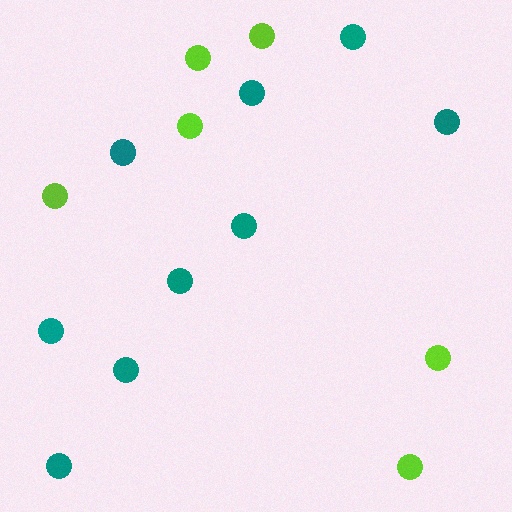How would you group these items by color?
There are 2 groups: one group of teal circles (9) and one group of lime circles (6).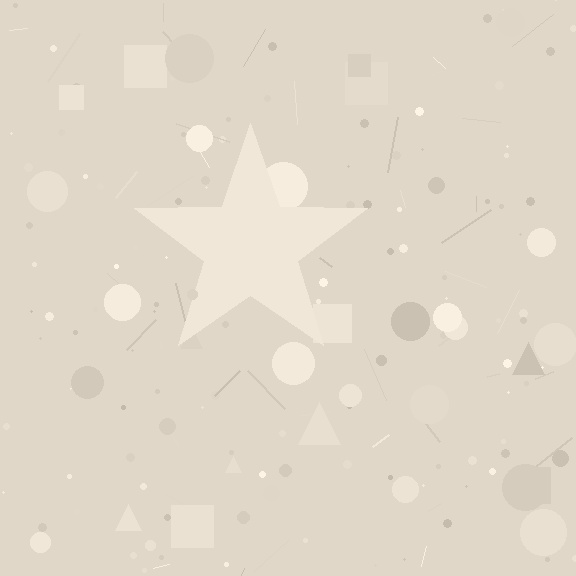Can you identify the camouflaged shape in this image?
The camouflaged shape is a star.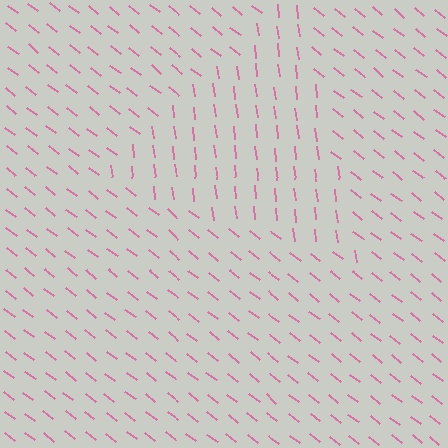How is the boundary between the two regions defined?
The boundary is defined purely by a change in line orientation (approximately 45 degrees difference). All lines are the same color and thickness.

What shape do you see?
I see a triangle.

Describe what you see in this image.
The image is filled with small pink line segments. A triangle region in the image has lines oriented differently from the surrounding lines, creating a visible texture boundary.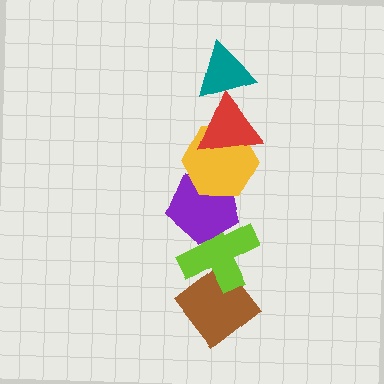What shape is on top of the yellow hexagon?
The red triangle is on top of the yellow hexagon.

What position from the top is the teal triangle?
The teal triangle is 1st from the top.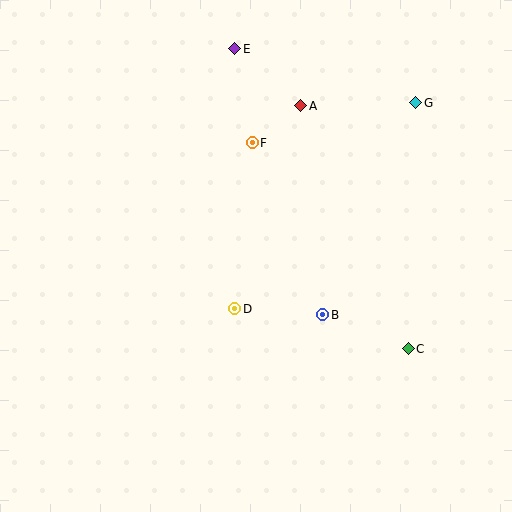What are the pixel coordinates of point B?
Point B is at (323, 315).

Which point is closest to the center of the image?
Point D at (235, 309) is closest to the center.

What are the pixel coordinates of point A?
Point A is at (301, 106).